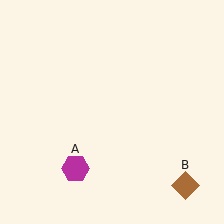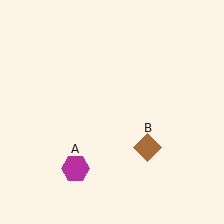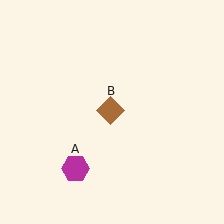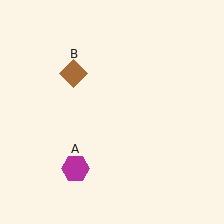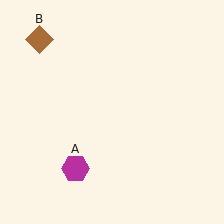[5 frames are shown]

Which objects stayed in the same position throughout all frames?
Magenta hexagon (object A) remained stationary.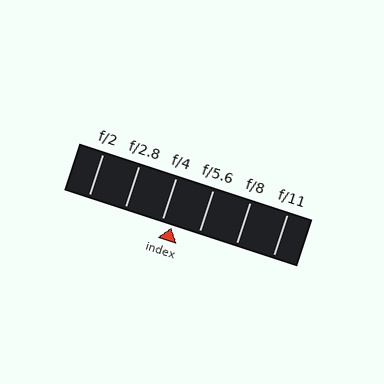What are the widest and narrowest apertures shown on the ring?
The widest aperture shown is f/2 and the narrowest is f/11.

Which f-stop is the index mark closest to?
The index mark is closest to f/4.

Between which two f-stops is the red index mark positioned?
The index mark is between f/4 and f/5.6.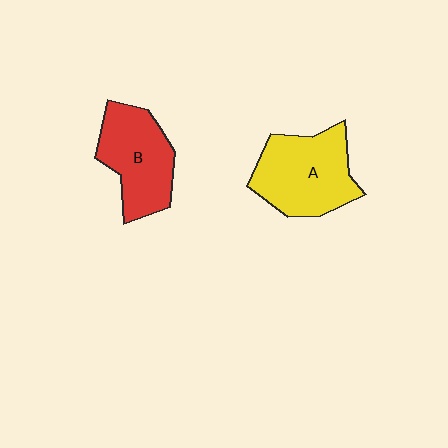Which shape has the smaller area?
Shape B (red).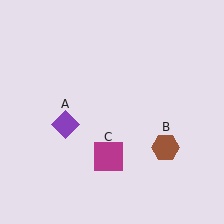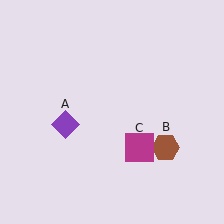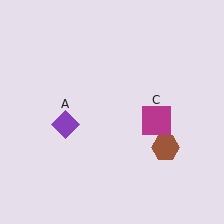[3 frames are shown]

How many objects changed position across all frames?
1 object changed position: magenta square (object C).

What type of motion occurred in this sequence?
The magenta square (object C) rotated counterclockwise around the center of the scene.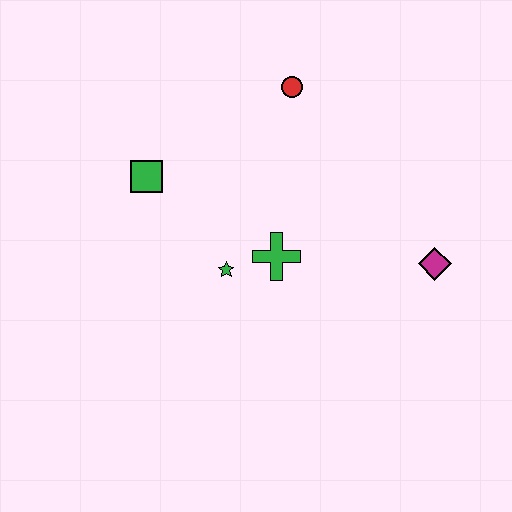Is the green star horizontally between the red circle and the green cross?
No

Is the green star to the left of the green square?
No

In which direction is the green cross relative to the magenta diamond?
The green cross is to the left of the magenta diamond.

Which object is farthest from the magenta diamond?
The green square is farthest from the magenta diamond.